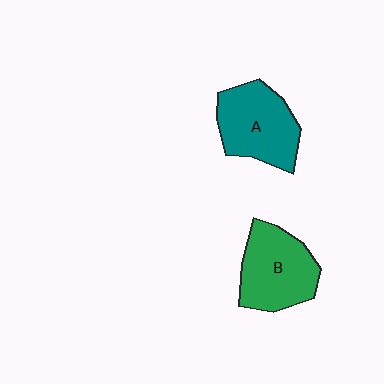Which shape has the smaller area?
Shape B (green).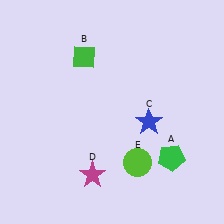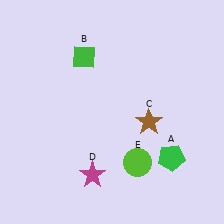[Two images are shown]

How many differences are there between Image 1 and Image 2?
There is 1 difference between the two images.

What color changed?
The star (C) changed from blue in Image 1 to brown in Image 2.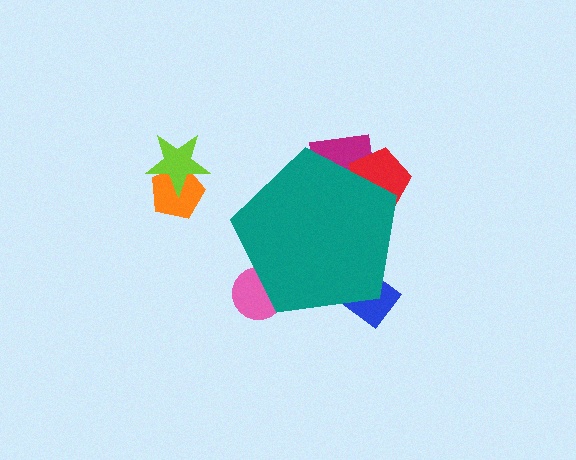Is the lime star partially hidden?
No, the lime star is fully visible.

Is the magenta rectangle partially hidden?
Yes, the magenta rectangle is partially hidden behind the teal pentagon.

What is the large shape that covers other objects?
A teal pentagon.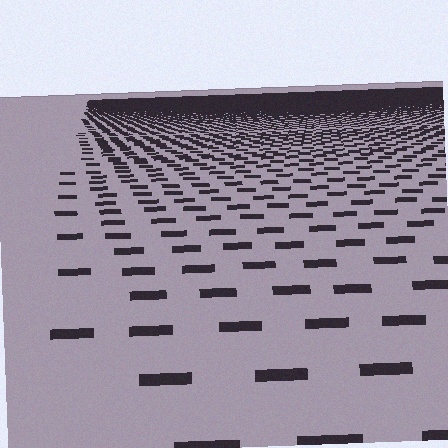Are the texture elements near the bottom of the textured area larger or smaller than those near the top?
Larger. Near the bottom, elements are closer to the viewer and appear at a bigger on-screen size.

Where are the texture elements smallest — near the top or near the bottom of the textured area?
Near the top.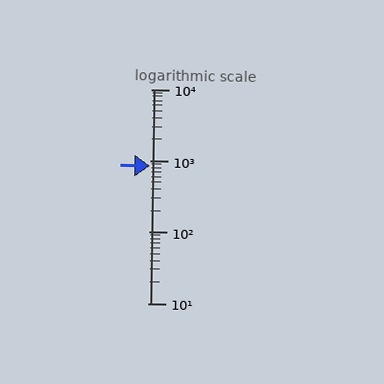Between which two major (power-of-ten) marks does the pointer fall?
The pointer is between 100 and 1000.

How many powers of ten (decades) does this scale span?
The scale spans 3 decades, from 10 to 10000.